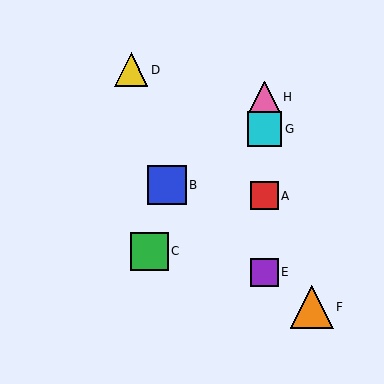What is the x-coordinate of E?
Object E is at x≈264.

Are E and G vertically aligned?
Yes, both are at x≈264.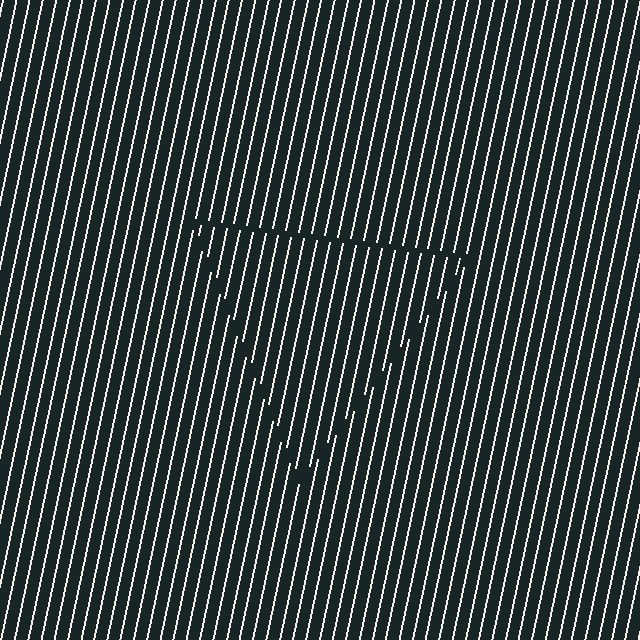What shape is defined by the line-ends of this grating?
An illusory triangle. The interior of the shape contains the same grating, shifted by half a period — the contour is defined by the phase discontinuity where line-ends from the inner and outer gratings abut.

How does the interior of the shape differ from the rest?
The interior of the shape contains the same grating, shifted by half a period — the contour is defined by the phase discontinuity where line-ends from the inner and outer gratings abut.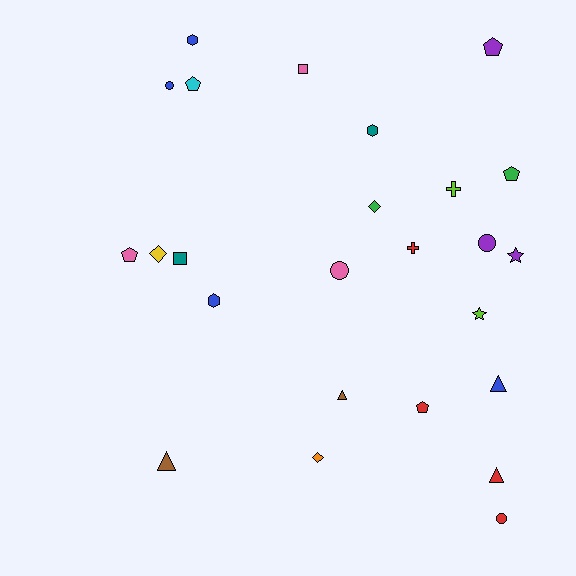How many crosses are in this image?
There are 2 crosses.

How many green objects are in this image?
There are 2 green objects.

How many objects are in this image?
There are 25 objects.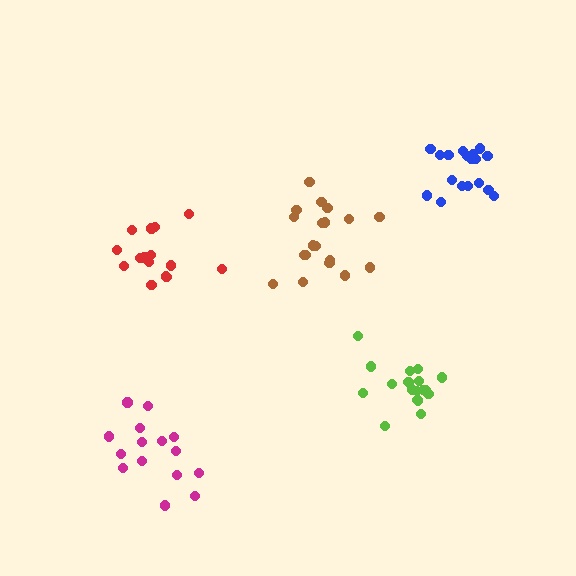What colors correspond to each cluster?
The clusters are colored: red, lime, brown, magenta, blue.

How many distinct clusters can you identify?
There are 5 distinct clusters.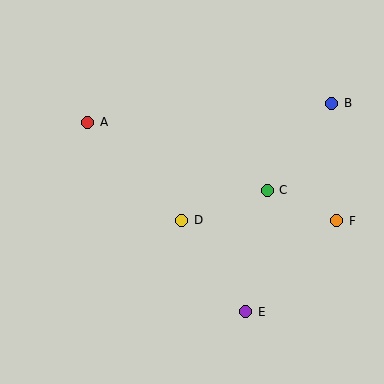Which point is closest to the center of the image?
Point D at (182, 220) is closest to the center.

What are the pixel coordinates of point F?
Point F is at (337, 221).